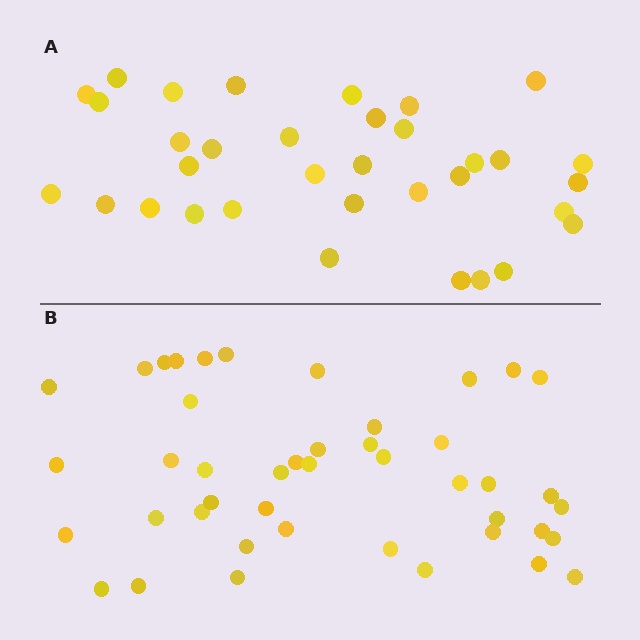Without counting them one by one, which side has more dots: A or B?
Region B (the bottom region) has more dots.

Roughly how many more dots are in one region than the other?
Region B has roughly 10 or so more dots than region A.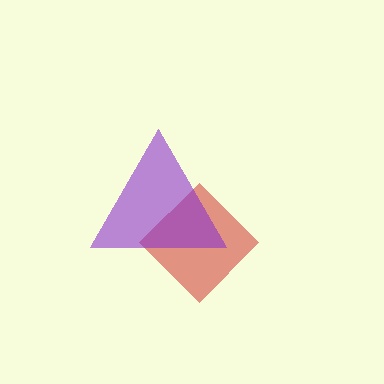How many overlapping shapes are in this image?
There are 2 overlapping shapes in the image.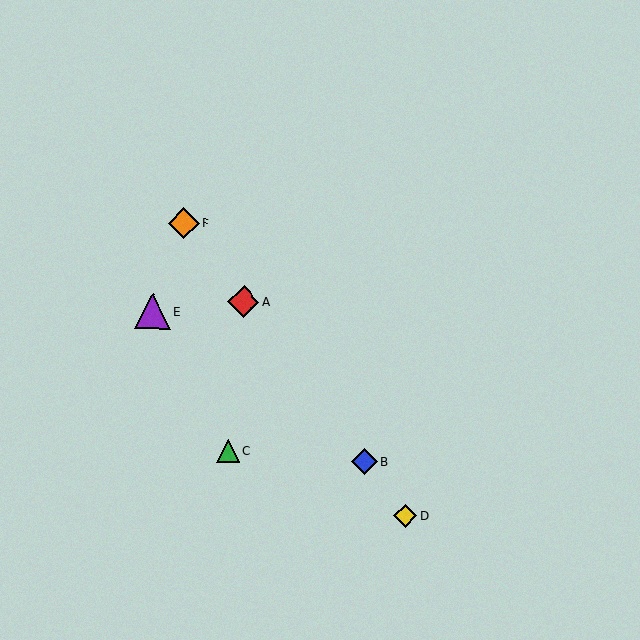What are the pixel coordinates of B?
Object B is at (364, 462).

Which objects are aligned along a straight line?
Objects A, B, D, F are aligned along a straight line.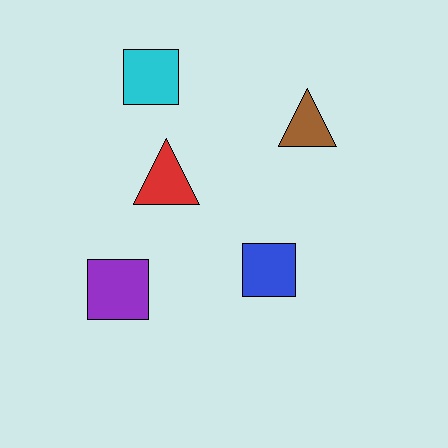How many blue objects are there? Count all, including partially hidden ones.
There is 1 blue object.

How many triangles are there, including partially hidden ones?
There are 2 triangles.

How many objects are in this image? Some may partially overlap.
There are 5 objects.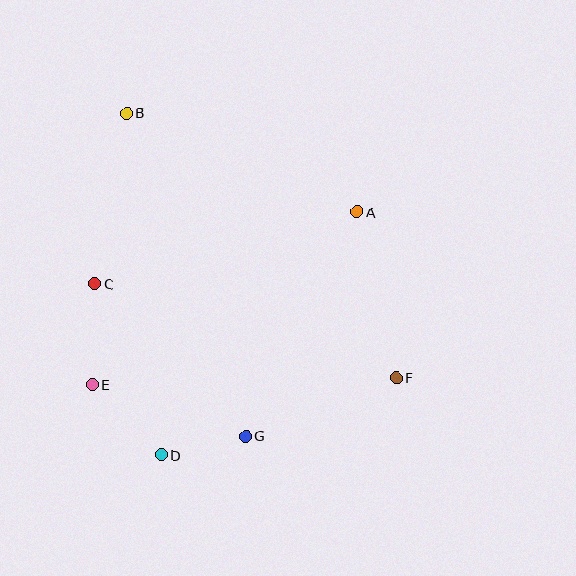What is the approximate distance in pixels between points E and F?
The distance between E and F is approximately 305 pixels.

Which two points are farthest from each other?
Points B and F are farthest from each other.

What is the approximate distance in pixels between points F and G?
The distance between F and G is approximately 162 pixels.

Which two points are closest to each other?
Points D and G are closest to each other.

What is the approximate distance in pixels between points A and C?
The distance between A and C is approximately 272 pixels.